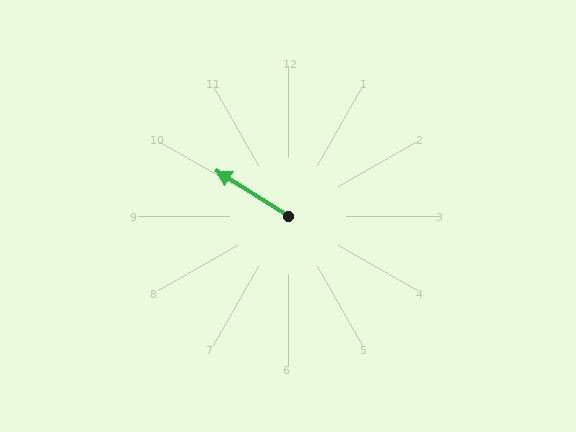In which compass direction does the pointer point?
Northwest.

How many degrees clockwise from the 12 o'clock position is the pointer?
Approximately 302 degrees.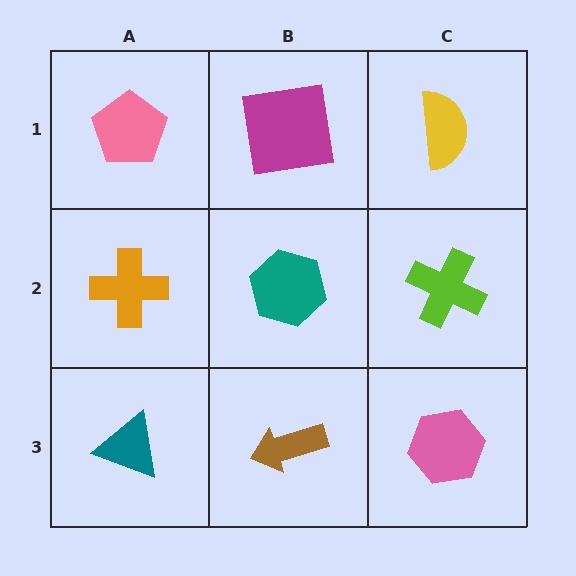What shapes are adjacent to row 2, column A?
A pink pentagon (row 1, column A), a teal triangle (row 3, column A), a teal hexagon (row 2, column B).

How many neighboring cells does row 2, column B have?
4.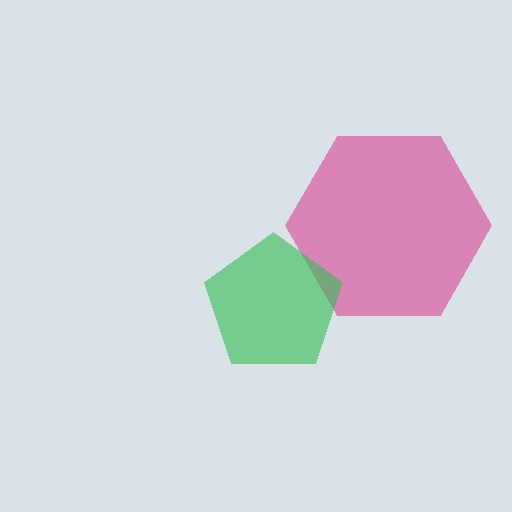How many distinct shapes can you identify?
There are 2 distinct shapes: a pink hexagon, a green pentagon.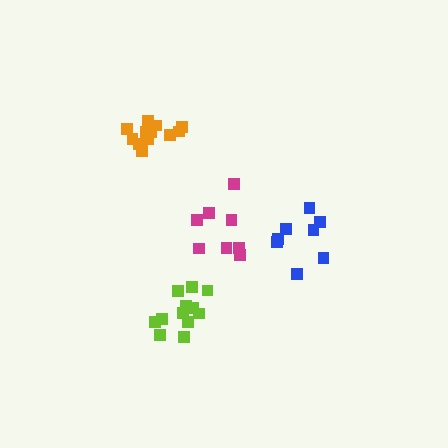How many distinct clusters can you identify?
There are 4 distinct clusters.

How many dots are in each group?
Group 1: 8 dots, Group 2: 12 dots, Group 3: 8 dots, Group 4: 12 dots (40 total).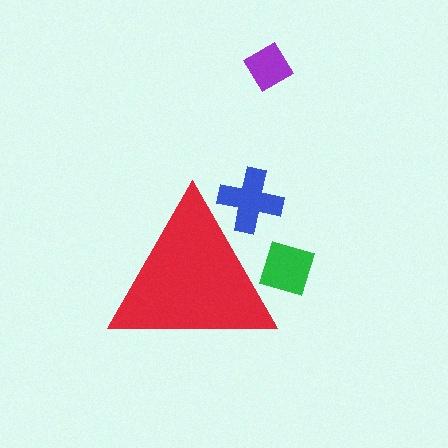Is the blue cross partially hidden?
Yes, the blue cross is partially hidden behind the red triangle.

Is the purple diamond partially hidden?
No, the purple diamond is fully visible.